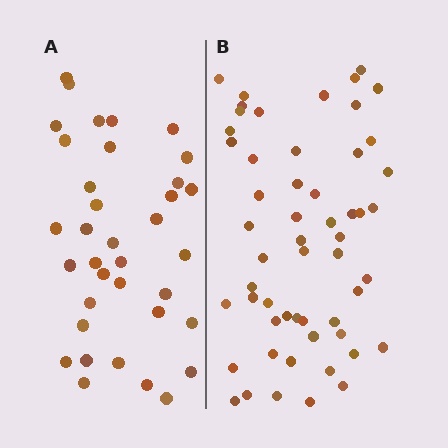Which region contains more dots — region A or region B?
Region B (the right region) has more dots.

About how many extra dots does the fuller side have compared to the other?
Region B has approximately 20 more dots than region A.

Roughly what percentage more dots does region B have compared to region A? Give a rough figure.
About 55% more.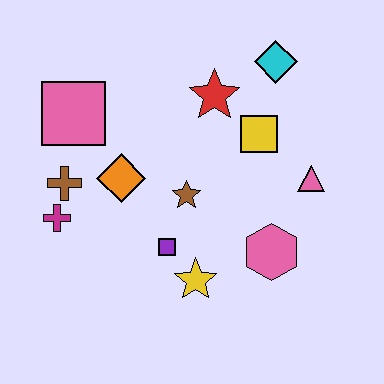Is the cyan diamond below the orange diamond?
No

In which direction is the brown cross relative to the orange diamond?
The brown cross is to the left of the orange diamond.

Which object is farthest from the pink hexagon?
The pink square is farthest from the pink hexagon.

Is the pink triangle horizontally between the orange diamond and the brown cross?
No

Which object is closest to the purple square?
The yellow star is closest to the purple square.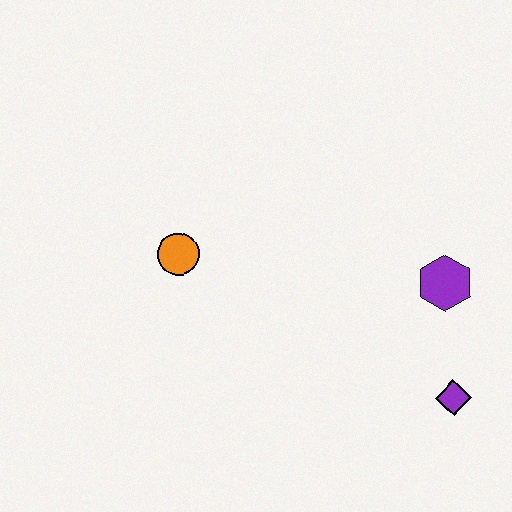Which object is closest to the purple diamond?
The purple hexagon is closest to the purple diamond.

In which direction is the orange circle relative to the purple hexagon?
The orange circle is to the left of the purple hexagon.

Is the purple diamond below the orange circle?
Yes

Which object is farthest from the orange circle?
The purple diamond is farthest from the orange circle.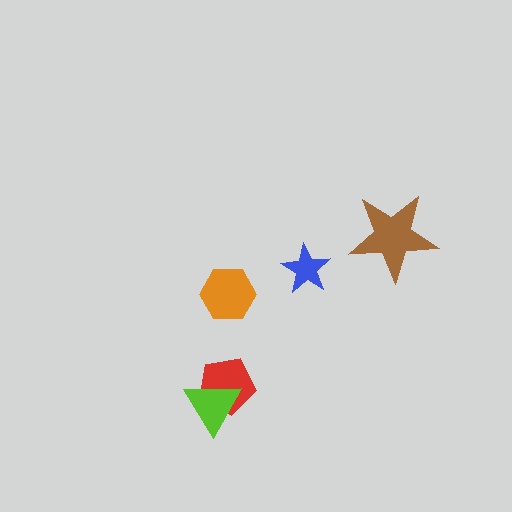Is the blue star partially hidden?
No, no other shape covers it.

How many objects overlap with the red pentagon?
1 object overlaps with the red pentagon.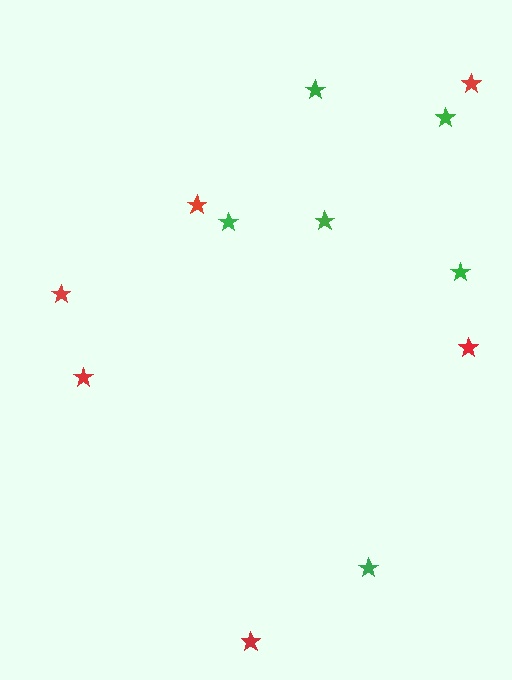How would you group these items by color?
There are 2 groups: one group of green stars (6) and one group of red stars (6).